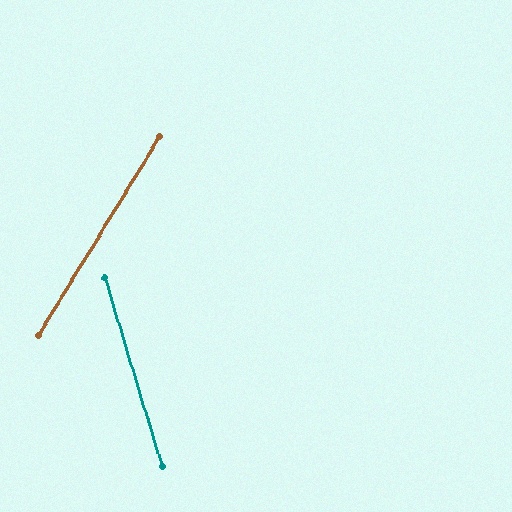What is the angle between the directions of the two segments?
Approximately 48 degrees.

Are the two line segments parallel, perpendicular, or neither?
Neither parallel nor perpendicular — they differ by about 48°.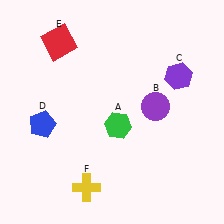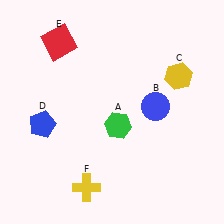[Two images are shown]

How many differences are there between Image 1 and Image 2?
There are 2 differences between the two images.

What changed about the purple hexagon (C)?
In Image 1, C is purple. In Image 2, it changed to yellow.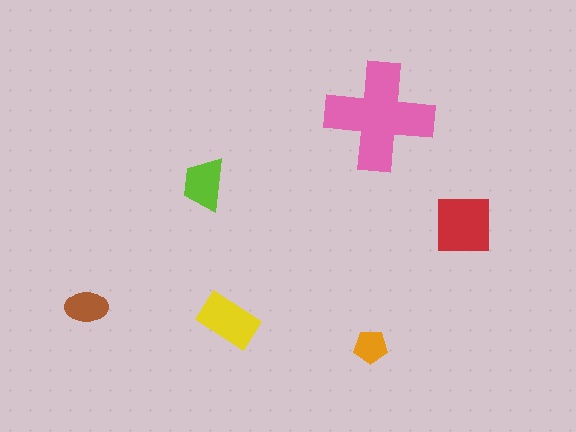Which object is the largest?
The pink cross.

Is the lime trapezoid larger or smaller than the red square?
Smaller.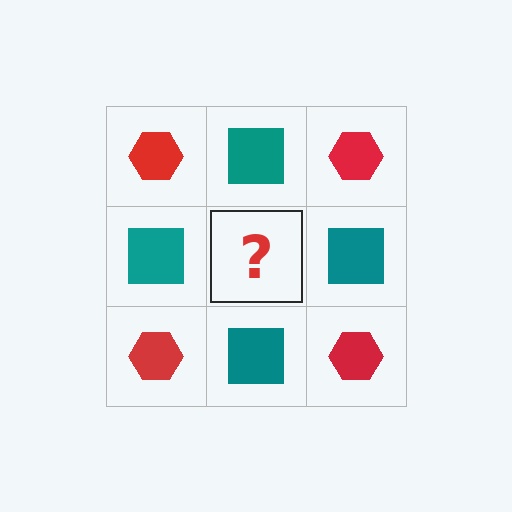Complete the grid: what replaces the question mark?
The question mark should be replaced with a red hexagon.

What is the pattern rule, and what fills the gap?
The rule is that it alternates red hexagon and teal square in a checkerboard pattern. The gap should be filled with a red hexagon.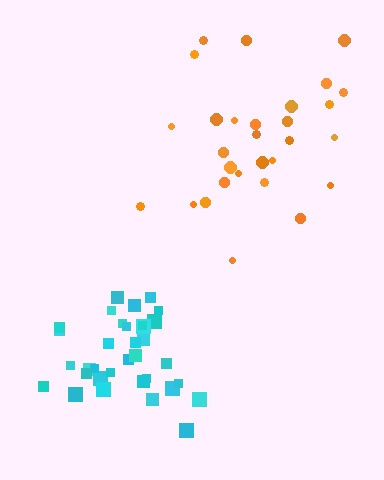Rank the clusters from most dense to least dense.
cyan, orange.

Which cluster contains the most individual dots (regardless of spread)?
Cyan (34).